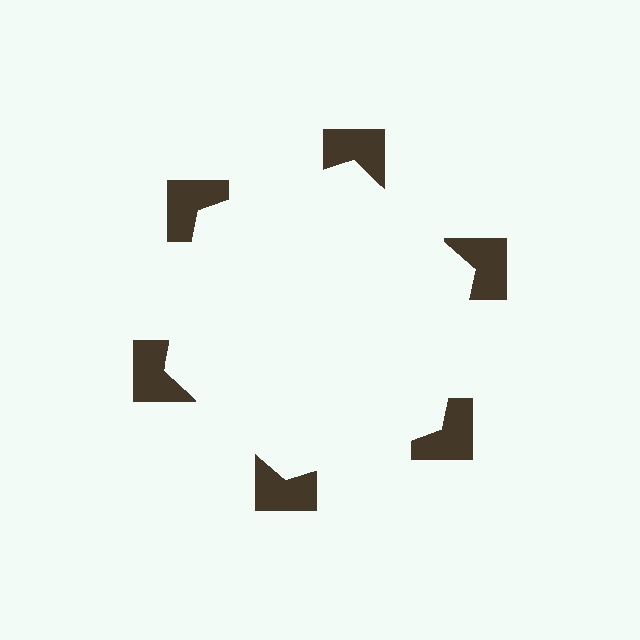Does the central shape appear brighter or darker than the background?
It typically appears slightly brighter than the background, even though no actual brightness change is drawn.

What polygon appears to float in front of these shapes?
An illusory hexagon — its edges are inferred from the aligned wedge cuts in the notched squares, not physically drawn.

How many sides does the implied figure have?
6 sides.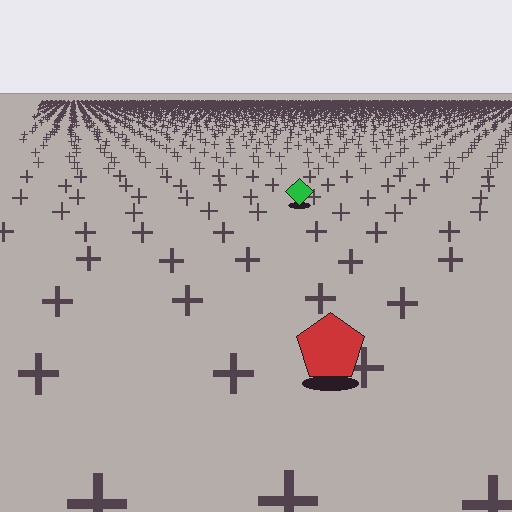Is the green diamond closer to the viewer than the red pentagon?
No. The red pentagon is closer — you can tell from the texture gradient: the ground texture is coarser near it.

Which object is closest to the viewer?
The red pentagon is closest. The texture marks near it are larger and more spread out.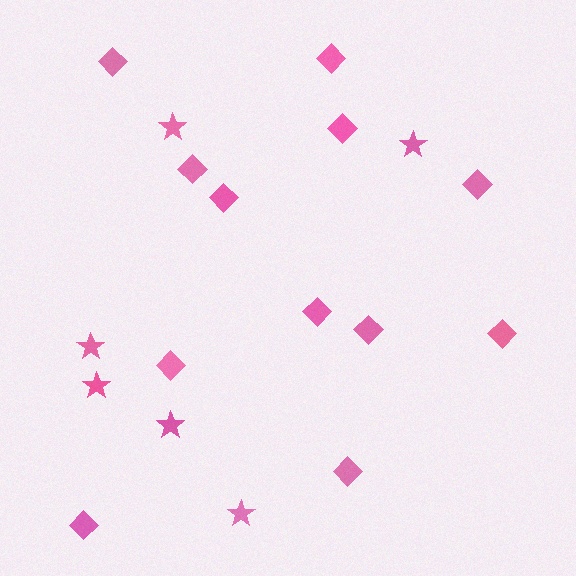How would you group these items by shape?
There are 2 groups: one group of stars (6) and one group of diamonds (12).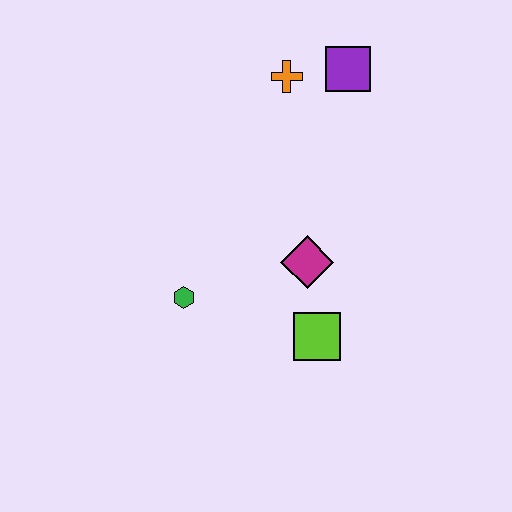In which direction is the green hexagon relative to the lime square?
The green hexagon is to the left of the lime square.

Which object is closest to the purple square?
The orange cross is closest to the purple square.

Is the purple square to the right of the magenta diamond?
Yes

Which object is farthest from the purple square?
The green hexagon is farthest from the purple square.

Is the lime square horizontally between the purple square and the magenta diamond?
Yes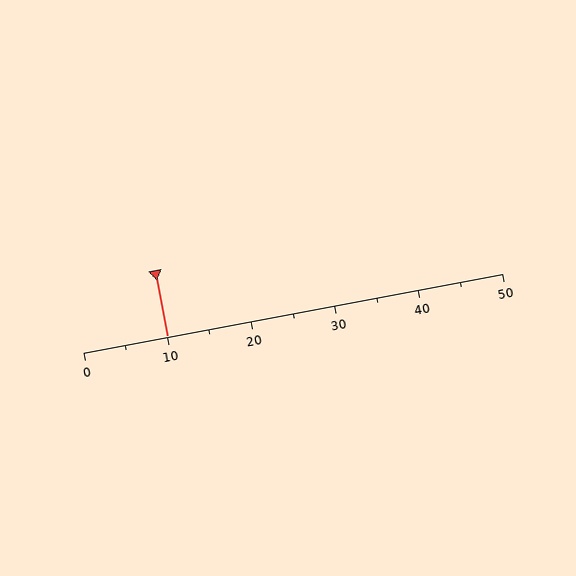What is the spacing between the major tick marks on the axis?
The major ticks are spaced 10 apart.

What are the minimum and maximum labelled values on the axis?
The axis runs from 0 to 50.